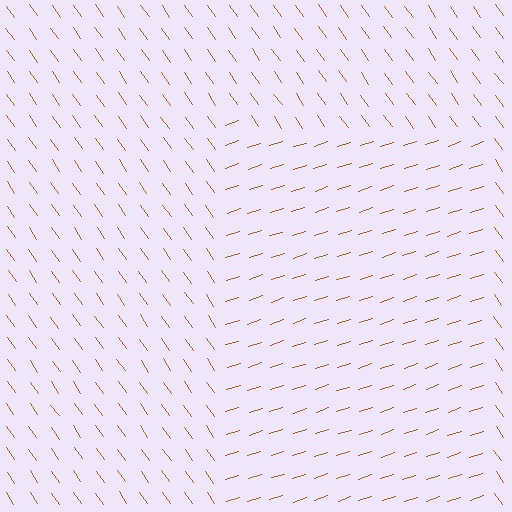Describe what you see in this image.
The image is filled with small brown line segments. A rectangle region in the image has lines oriented differently from the surrounding lines, creating a visible texture boundary.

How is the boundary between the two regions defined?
The boundary is defined purely by a change in line orientation (approximately 73 degrees difference). All lines are the same color and thickness.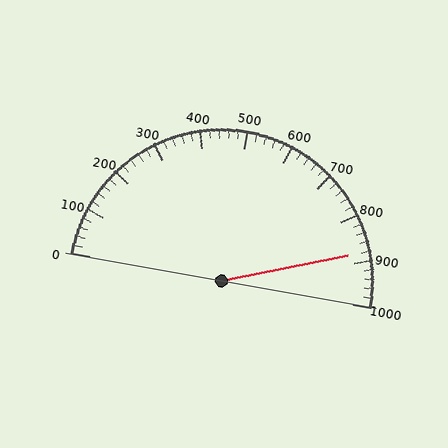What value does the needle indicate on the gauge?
The needle indicates approximately 880.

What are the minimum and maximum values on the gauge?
The gauge ranges from 0 to 1000.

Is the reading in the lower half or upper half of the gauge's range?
The reading is in the upper half of the range (0 to 1000).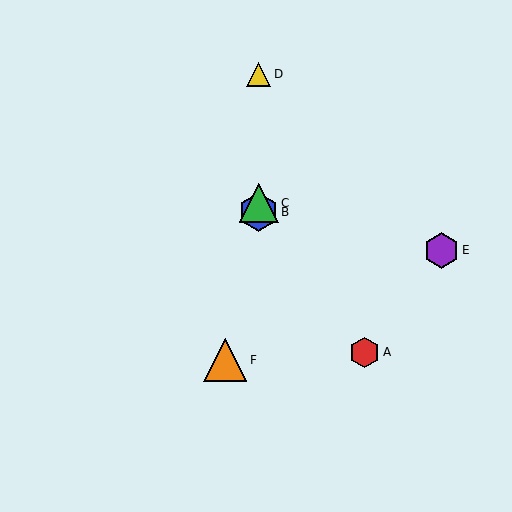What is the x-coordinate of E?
Object E is at x≈442.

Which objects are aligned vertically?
Objects B, C, D are aligned vertically.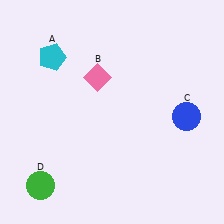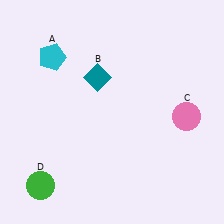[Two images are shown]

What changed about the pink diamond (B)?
In Image 1, B is pink. In Image 2, it changed to teal.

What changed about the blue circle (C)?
In Image 1, C is blue. In Image 2, it changed to pink.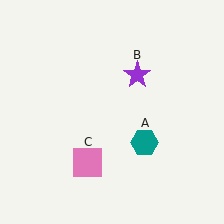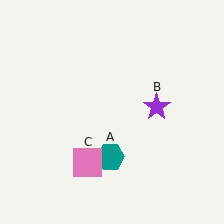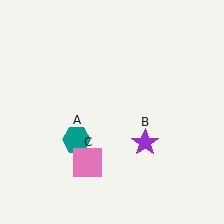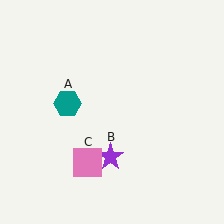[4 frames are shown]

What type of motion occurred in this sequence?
The teal hexagon (object A), purple star (object B) rotated clockwise around the center of the scene.